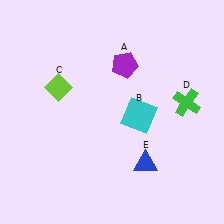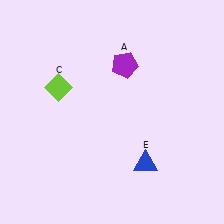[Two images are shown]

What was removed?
The green cross (D), the cyan square (B) were removed in Image 2.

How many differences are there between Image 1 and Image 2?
There are 2 differences between the two images.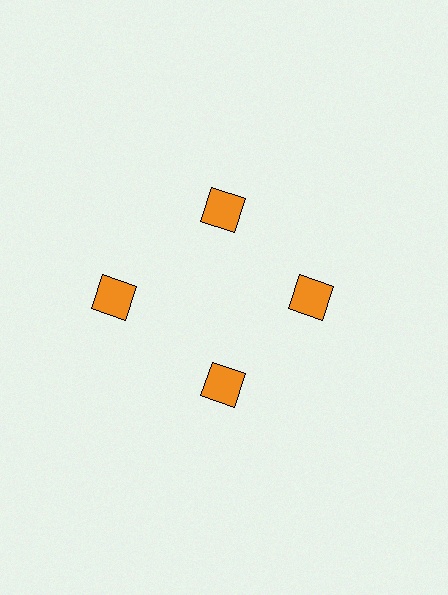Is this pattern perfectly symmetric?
No. The 4 orange squares are arranged in a ring, but one element near the 9 o'clock position is pushed outward from the center, breaking the 4-fold rotational symmetry.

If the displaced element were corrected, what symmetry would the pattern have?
It would have 4-fold rotational symmetry — the pattern would map onto itself every 90 degrees.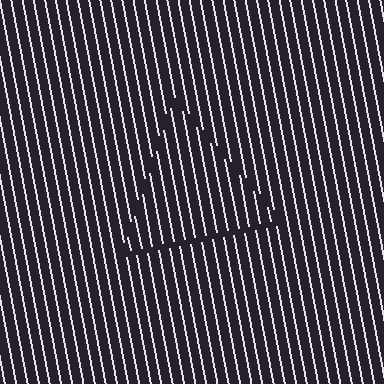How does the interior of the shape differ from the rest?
The interior of the shape contains the same grating, shifted by half a period — the contour is defined by the phase discontinuity where line-ends from the inner and outer gratings abut.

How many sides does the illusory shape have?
3 sides — the line-ends trace a triangle.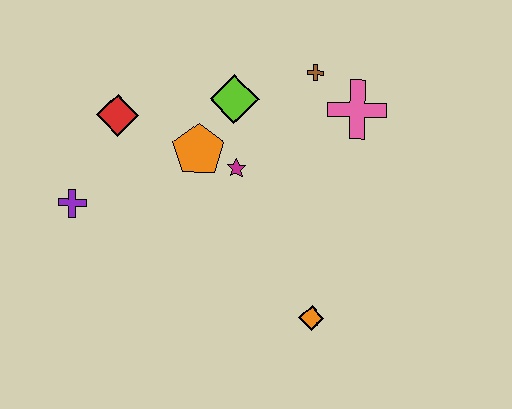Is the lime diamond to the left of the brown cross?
Yes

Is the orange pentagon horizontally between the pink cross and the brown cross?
No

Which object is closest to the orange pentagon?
The magenta star is closest to the orange pentagon.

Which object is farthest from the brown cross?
The purple cross is farthest from the brown cross.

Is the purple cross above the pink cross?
No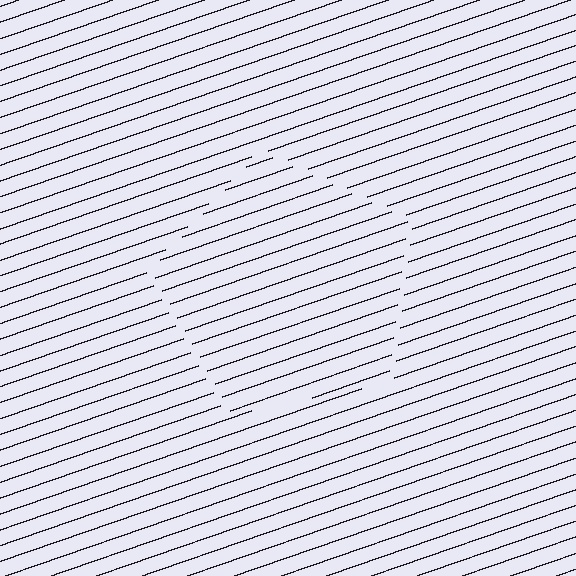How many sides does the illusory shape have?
5 sides — the line-ends trace a pentagon.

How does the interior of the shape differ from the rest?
The interior of the shape contains the same grating, shifted by half a period — the contour is defined by the phase discontinuity where line-ends from the inner and outer gratings abut.